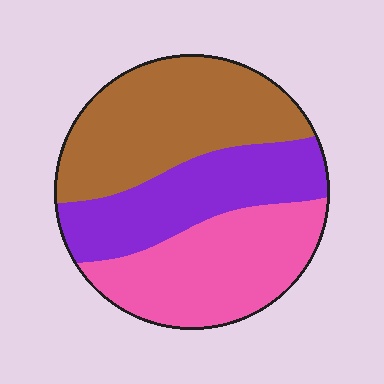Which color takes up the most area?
Brown, at roughly 40%.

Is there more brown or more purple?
Brown.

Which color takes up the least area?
Purple, at roughly 30%.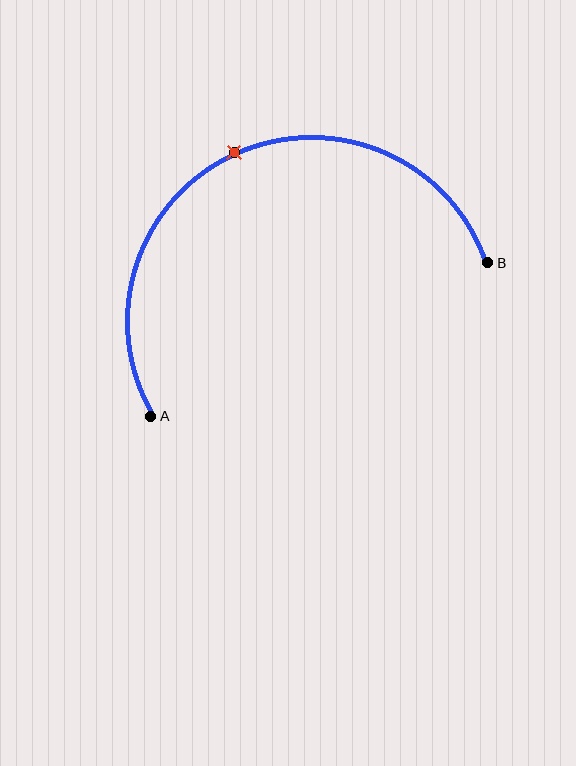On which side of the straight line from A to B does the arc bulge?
The arc bulges above the straight line connecting A and B.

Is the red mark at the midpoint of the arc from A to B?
Yes. The red mark lies on the arc at equal arc-length from both A and B — it is the arc midpoint.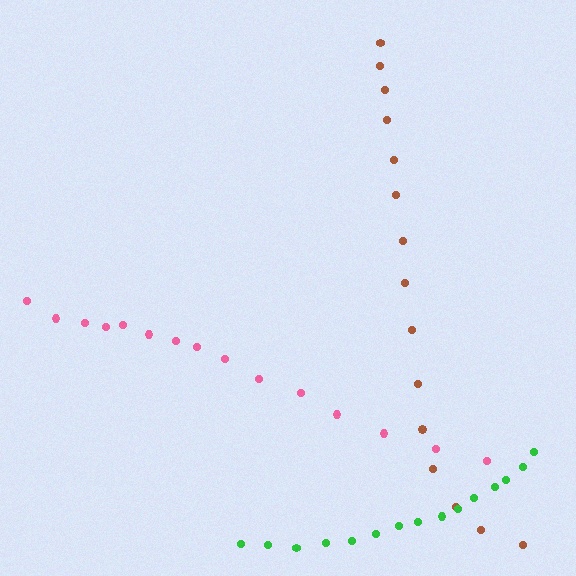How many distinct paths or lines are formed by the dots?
There are 3 distinct paths.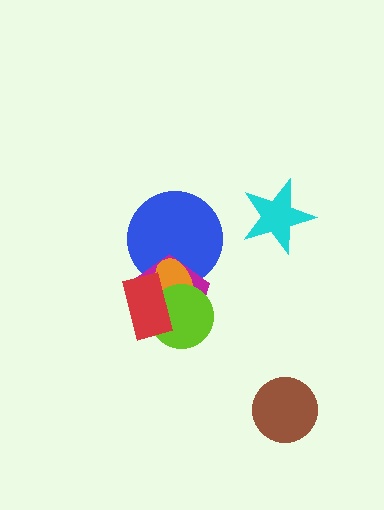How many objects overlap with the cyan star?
0 objects overlap with the cyan star.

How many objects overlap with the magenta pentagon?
4 objects overlap with the magenta pentagon.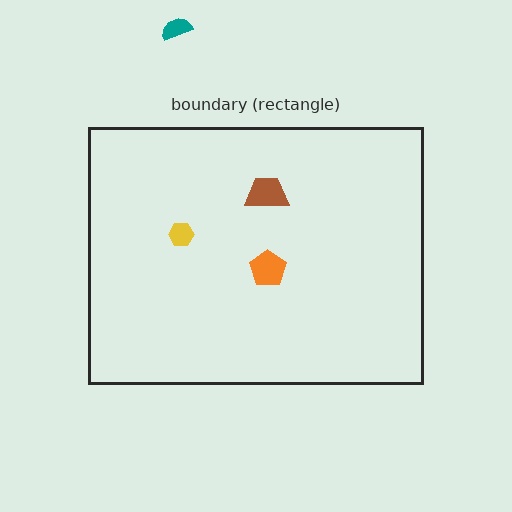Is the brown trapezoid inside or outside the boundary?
Inside.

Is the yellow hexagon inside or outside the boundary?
Inside.